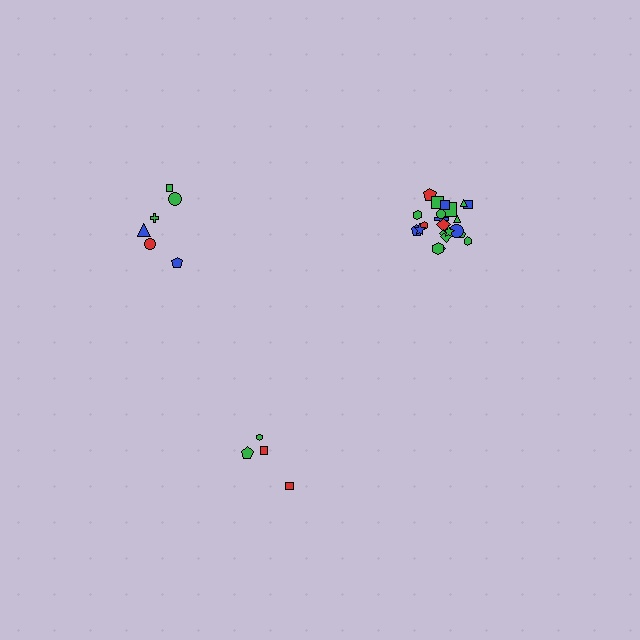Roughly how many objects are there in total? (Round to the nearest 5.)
Roughly 30 objects in total.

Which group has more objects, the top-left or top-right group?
The top-right group.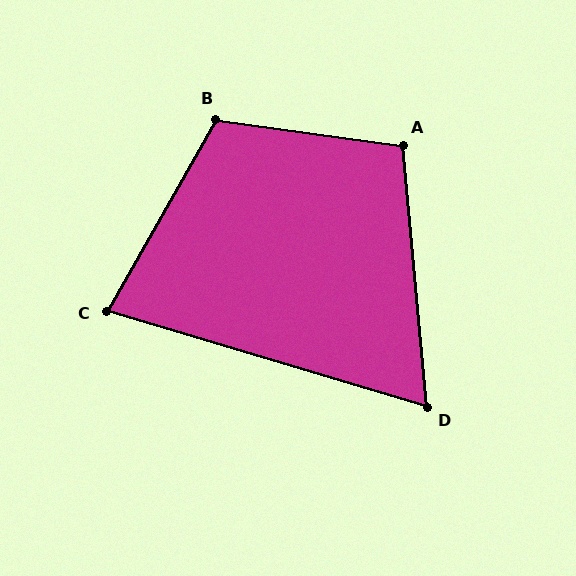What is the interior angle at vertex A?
Approximately 103 degrees (obtuse).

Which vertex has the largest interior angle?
B, at approximately 112 degrees.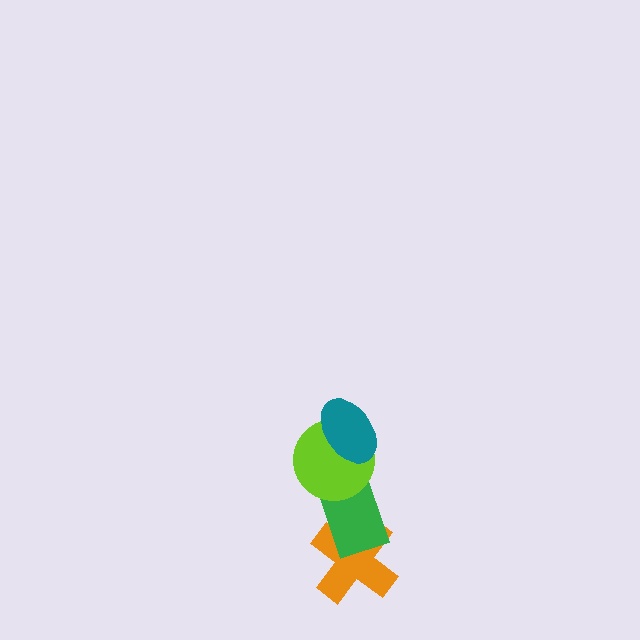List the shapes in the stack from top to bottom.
From top to bottom: the teal ellipse, the lime circle, the green rectangle, the orange cross.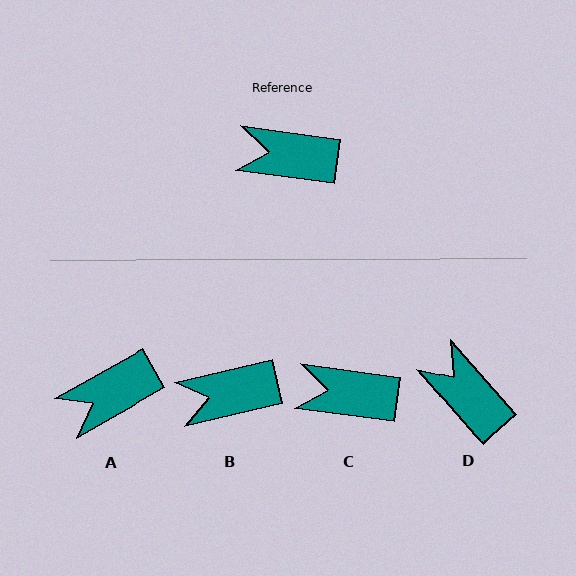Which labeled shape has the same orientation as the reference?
C.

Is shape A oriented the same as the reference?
No, it is off by about 37 degrees.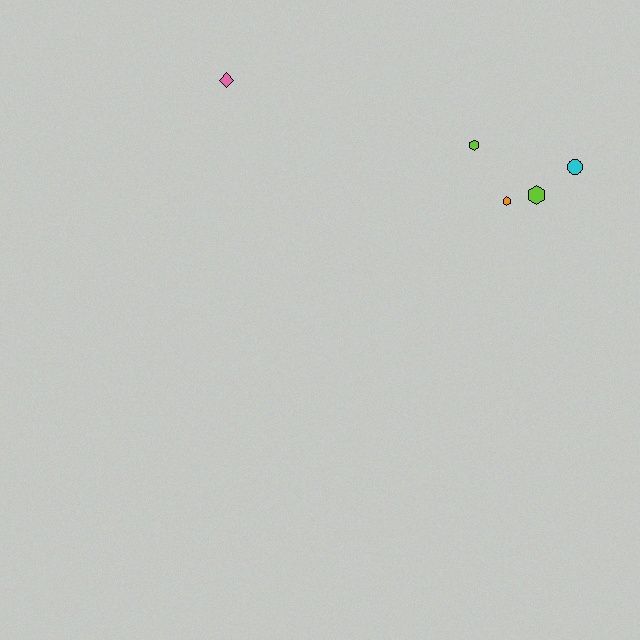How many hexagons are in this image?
There are 3 hexagons.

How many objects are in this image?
There are 5 objects.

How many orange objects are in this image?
There is 1 orange object.